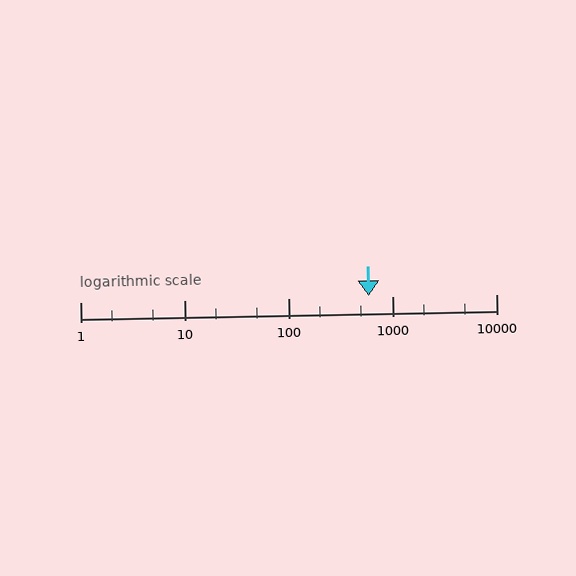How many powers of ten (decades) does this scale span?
The scale spans 4 decades, from 1 to 10000.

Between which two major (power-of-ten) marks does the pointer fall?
The pointer is between 100 and 1000.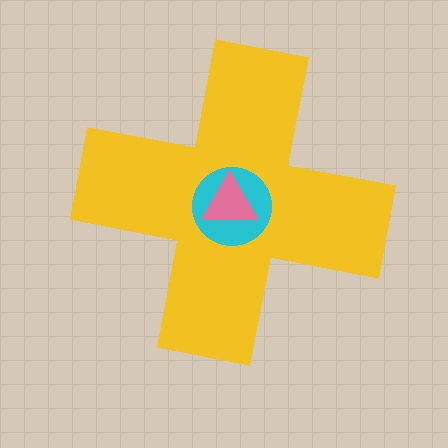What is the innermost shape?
The pink triangle.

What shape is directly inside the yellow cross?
The cyan circle.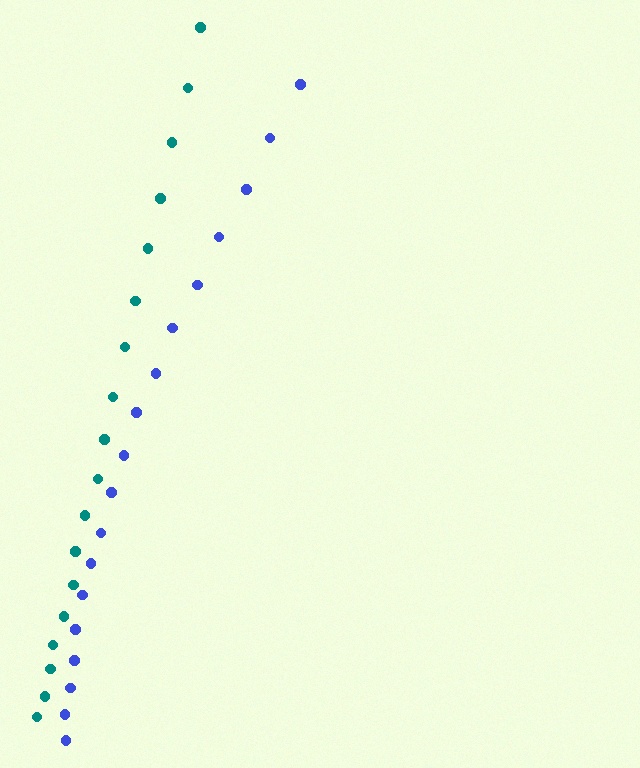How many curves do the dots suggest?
There are 2 distinct paths.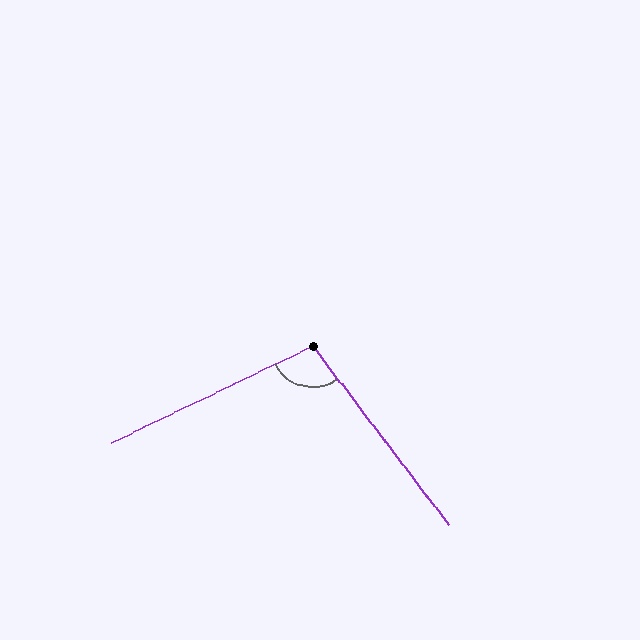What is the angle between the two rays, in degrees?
Approximately 102 degrees.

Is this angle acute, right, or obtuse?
It is obtuse.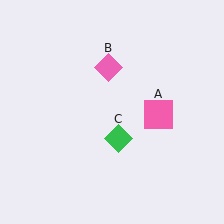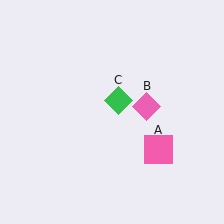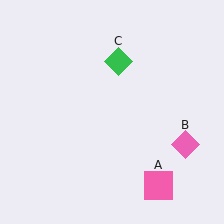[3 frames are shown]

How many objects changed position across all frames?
3 objects changed position: pink square (object A), pink diamond (object B), green diamond (object C).